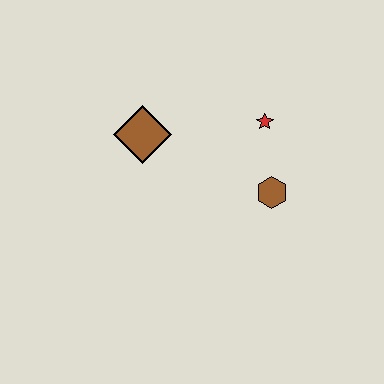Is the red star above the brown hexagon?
Yes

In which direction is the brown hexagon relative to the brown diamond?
The brown hexagon is to the right of the brown diamond.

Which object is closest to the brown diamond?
The red star is closest to the brown diamond.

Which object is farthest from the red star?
The brown diamond is farthest from the red star.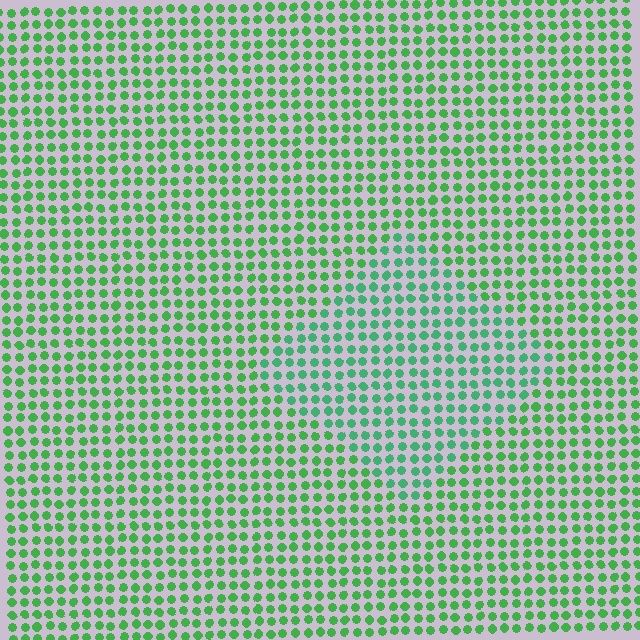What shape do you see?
I see a diamond.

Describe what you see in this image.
The image is filled with small green elements in a uniform arrangement. A diamond-shaped region is visible where the elements are tinted to a slightly different hue, forming a subtle color boundary.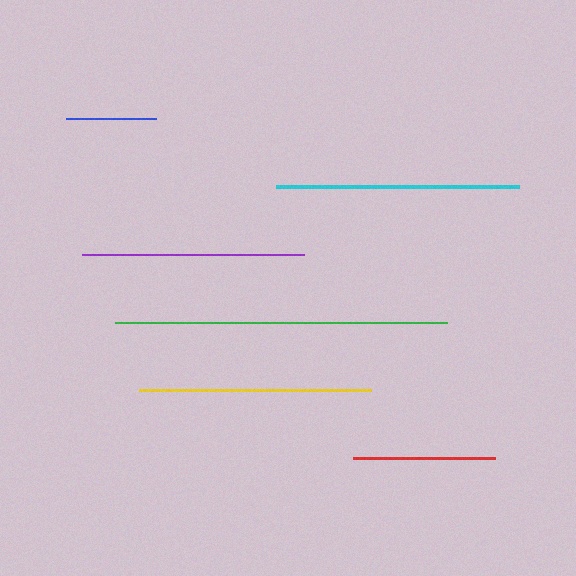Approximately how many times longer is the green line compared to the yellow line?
The green line is approximately 1.4 times the length of the yellow line.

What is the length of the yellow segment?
The yellow segment is approximately 232 pixels long.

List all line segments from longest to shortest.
From longest to shortest: green, cyan, yellow, purple, red, blue.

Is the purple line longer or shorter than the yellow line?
The yellow line is longer than the purple line.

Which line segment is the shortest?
The blue line is the shortest at approximately 89 pixels.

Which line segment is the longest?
The green line is the longest at approximately 332 pixels.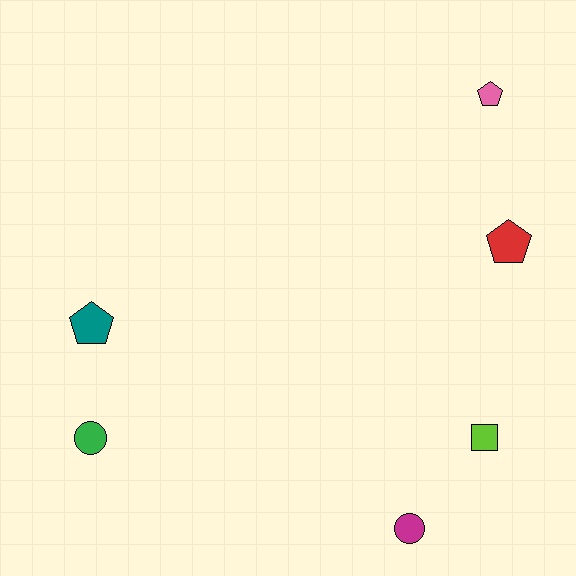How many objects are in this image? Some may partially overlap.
There are 6 objects.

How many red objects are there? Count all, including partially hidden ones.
There is 1 red object.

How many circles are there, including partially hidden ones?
There are 2 circles.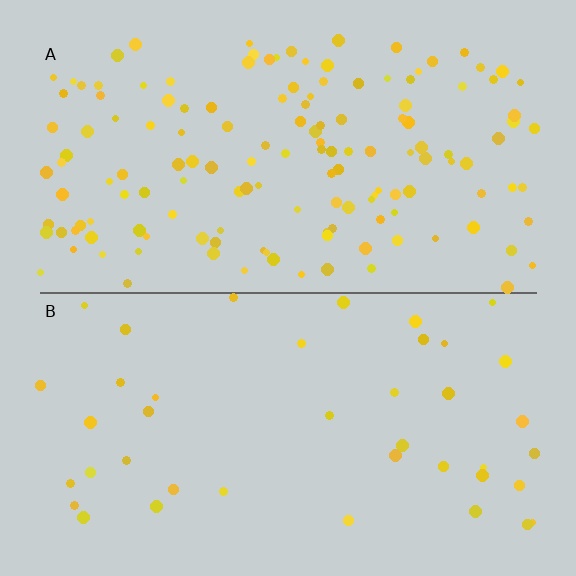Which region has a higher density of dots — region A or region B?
A (the top).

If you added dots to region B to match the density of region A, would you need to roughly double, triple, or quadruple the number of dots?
Approximately quadruple.